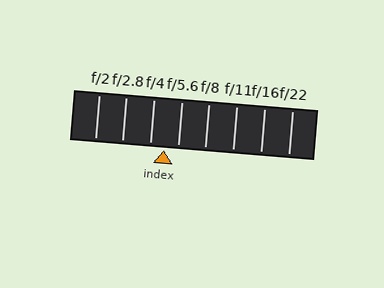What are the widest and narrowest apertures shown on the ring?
The widest aperture shown is f/2 and the narrowest is f/22.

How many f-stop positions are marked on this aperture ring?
There are 8 f-stop positions marked.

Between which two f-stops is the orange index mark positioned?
The index mark is between f/4 and f/5.6.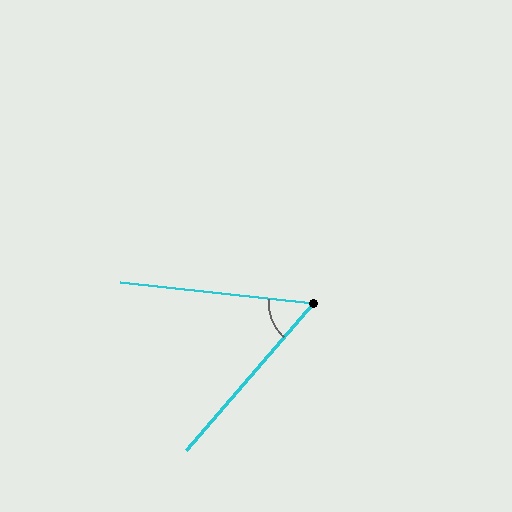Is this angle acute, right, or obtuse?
It is acute.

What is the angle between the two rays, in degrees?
Approximately 55 degrees.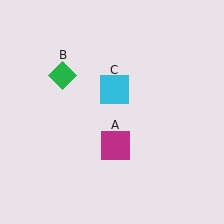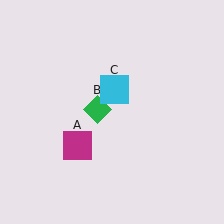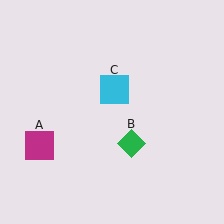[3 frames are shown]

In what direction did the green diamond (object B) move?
The green diamond (object B) moved down and to the right.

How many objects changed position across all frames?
2 objects changed position: magenta square (object A), green diamond (object B).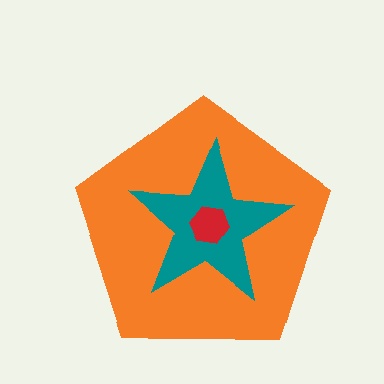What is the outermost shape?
The orange pentagon.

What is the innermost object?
The red hexagon.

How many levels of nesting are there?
3.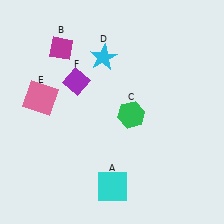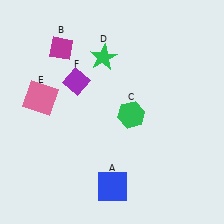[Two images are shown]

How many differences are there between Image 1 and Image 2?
There are 2 differences between the two images.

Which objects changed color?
A changed from cyan to blue. D changed from cyan to green.